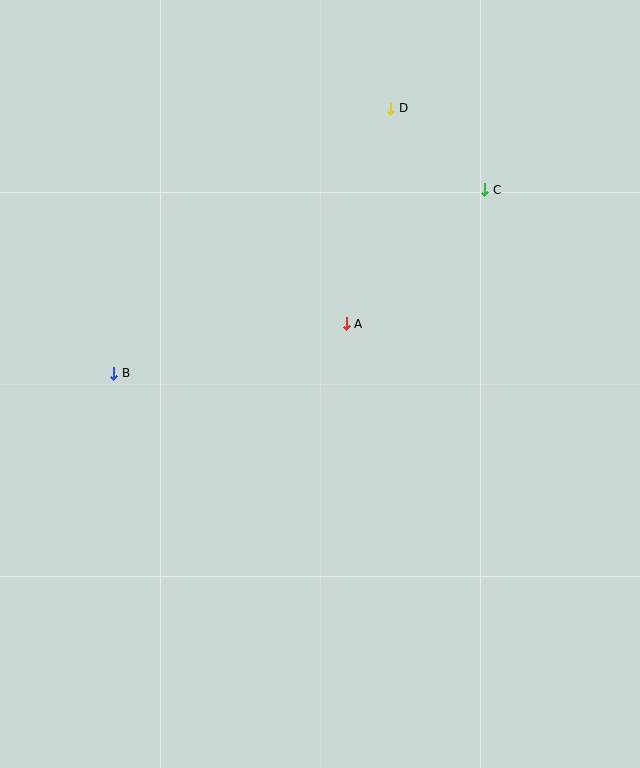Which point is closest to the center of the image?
Point A at (346, 324) is closest to the center.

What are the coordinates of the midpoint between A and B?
The midpoint between A and B is at (230, 349).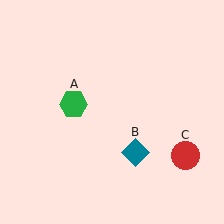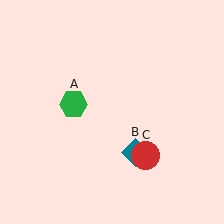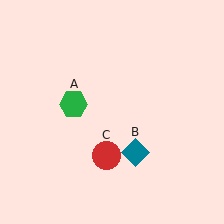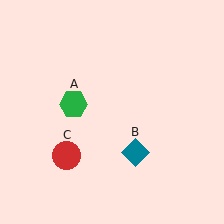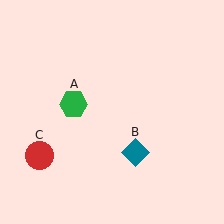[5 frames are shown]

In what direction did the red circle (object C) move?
The red circle (object C) moved left.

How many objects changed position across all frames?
1 object changed position: red circle (object C).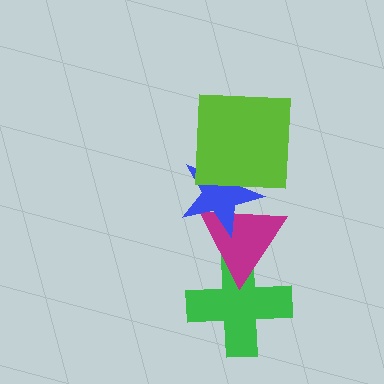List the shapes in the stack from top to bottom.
From top to bottom: the lime square, the blue star, the magenta triangle, the green cross.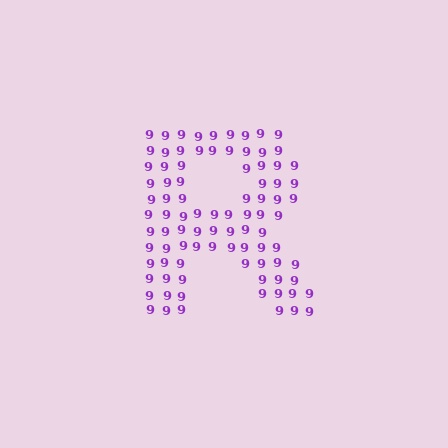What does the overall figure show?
The overall figure shows the letter R.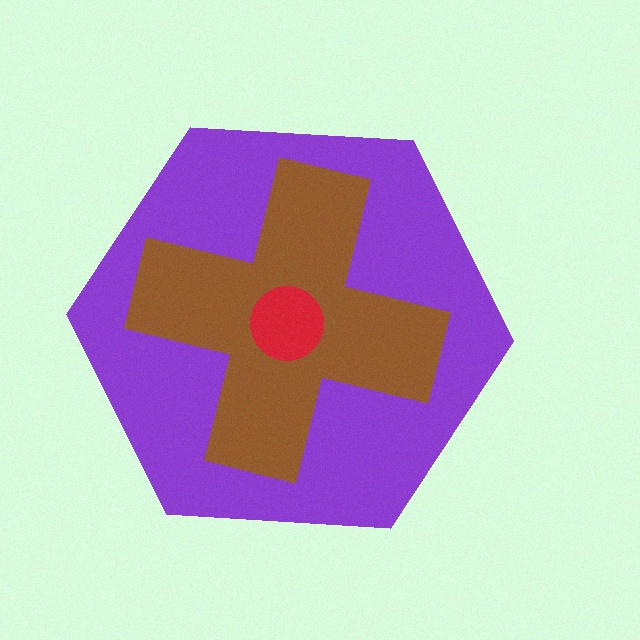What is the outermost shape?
The purple hexagon.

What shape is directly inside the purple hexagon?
The brown cross.